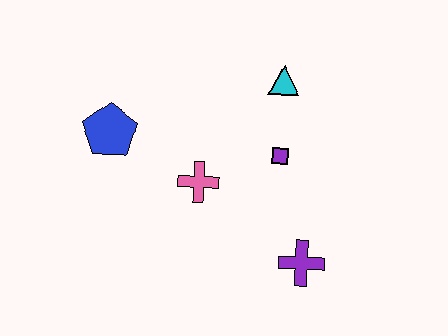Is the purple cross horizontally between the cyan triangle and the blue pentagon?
No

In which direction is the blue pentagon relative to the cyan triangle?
The blue pentagon is to the left of the cyan triangle.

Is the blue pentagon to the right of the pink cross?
No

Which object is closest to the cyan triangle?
The purple square is closest to the cyan triangle.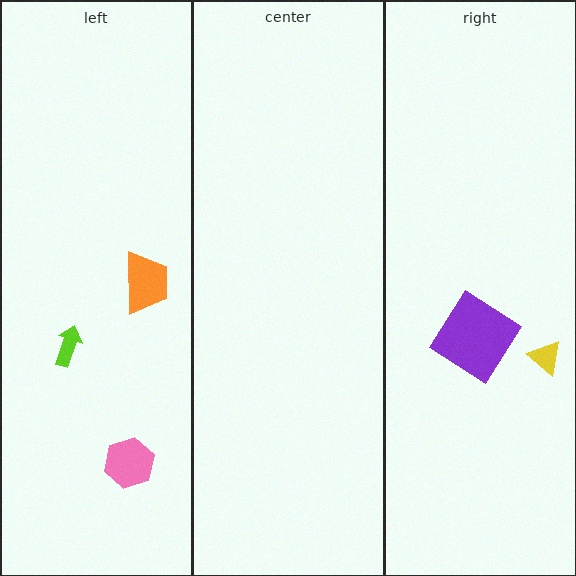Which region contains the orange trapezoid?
The left region.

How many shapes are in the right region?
2.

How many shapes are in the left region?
3.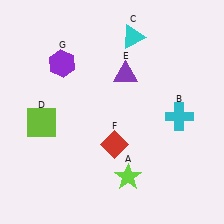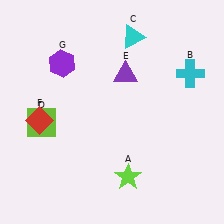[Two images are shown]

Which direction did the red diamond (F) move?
The red diamond (F) moved left.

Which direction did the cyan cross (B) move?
The cyan cross (B) moved up.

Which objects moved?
The objects that moved are: the cyan cross (B), the red diamond (F).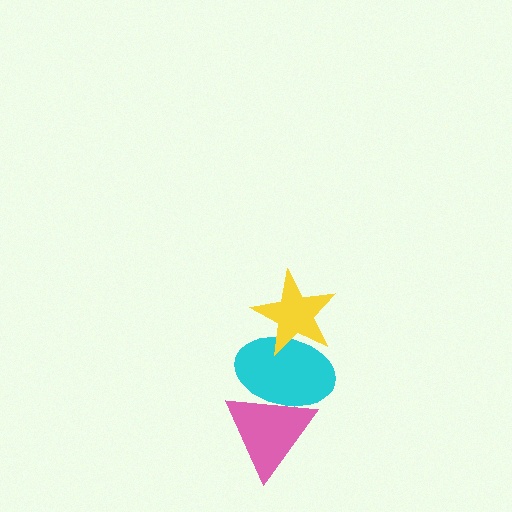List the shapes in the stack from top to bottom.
From top to bottom: the yellow star, the cyan ellipse, the pink triangle.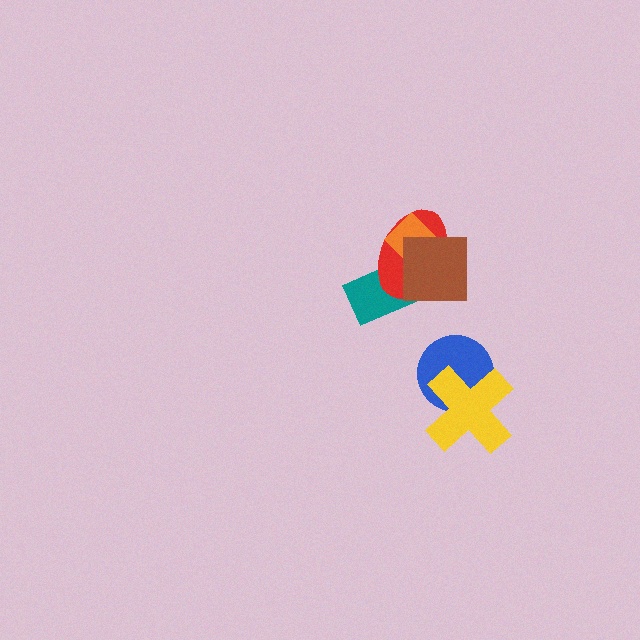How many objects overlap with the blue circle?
1 object overlaps with the blue circle.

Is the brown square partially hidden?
No, no other shape covers it.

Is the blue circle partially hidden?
Yes, it is partially covered by another shape.